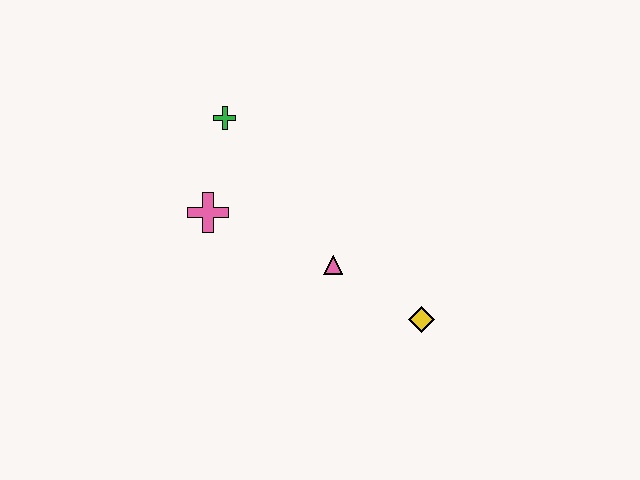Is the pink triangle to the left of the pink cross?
No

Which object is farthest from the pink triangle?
The green cross is farthest from the pink triangle.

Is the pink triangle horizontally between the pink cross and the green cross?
No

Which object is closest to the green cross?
The pink cross is closest to the green cross.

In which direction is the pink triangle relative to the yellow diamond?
The pink triangle is to the left of the yellow diamond.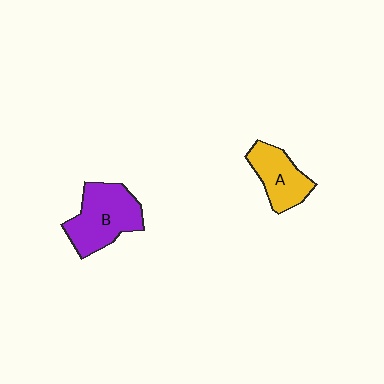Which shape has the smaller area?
Shape A (yellow).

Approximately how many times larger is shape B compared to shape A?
Approximately 1.4 times.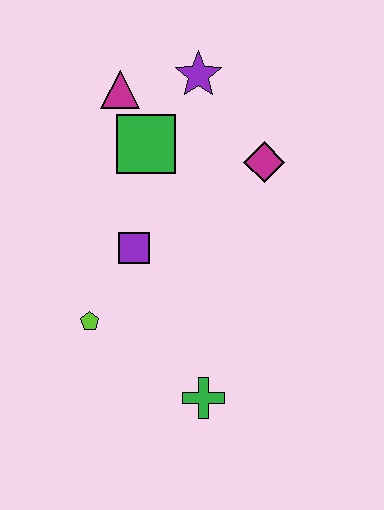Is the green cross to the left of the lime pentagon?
No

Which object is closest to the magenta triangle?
The green square is closest to the magenta triangle.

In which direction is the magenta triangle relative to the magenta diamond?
The magenta triangle is to the left of the magenta diamond.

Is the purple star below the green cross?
No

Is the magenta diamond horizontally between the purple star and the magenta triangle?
No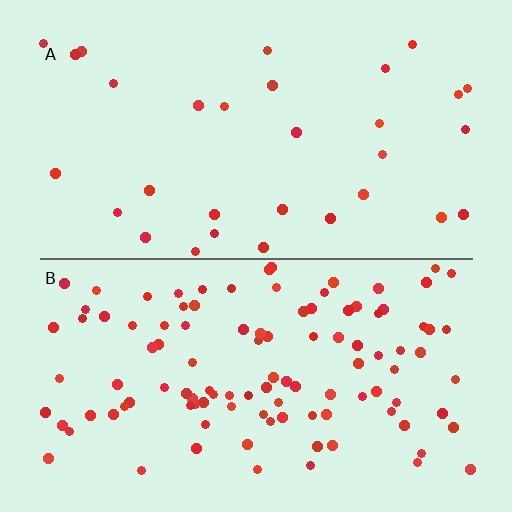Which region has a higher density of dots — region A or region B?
B (the bottom).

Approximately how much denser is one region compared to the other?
Approximately 3.5× — region B over region A.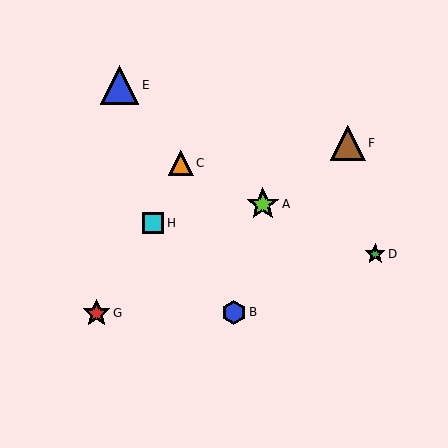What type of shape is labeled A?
Shape A is a lime star.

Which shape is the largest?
The blue triangle (labeled E) is the largest.